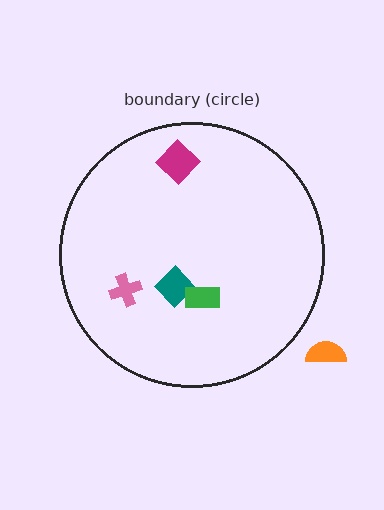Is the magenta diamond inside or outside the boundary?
Inside.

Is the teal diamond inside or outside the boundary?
Inside.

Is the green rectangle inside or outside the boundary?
Inside.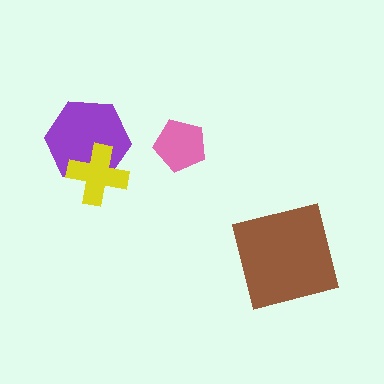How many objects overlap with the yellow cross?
1 object overlaps with the yellow cross.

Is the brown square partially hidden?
No, no other shape covers it.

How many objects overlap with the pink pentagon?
0 objects overlap with the pink pentagon.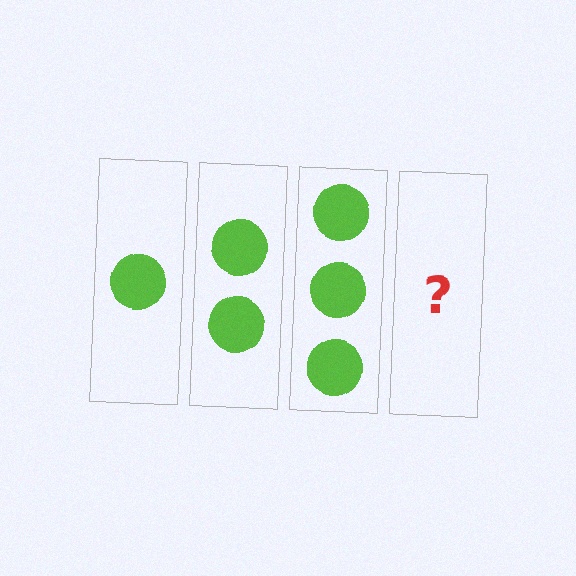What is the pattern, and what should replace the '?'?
The pattern is that each step adds one more circle. The '?' should be 4 circles.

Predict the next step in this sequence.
The next step is 4 circles.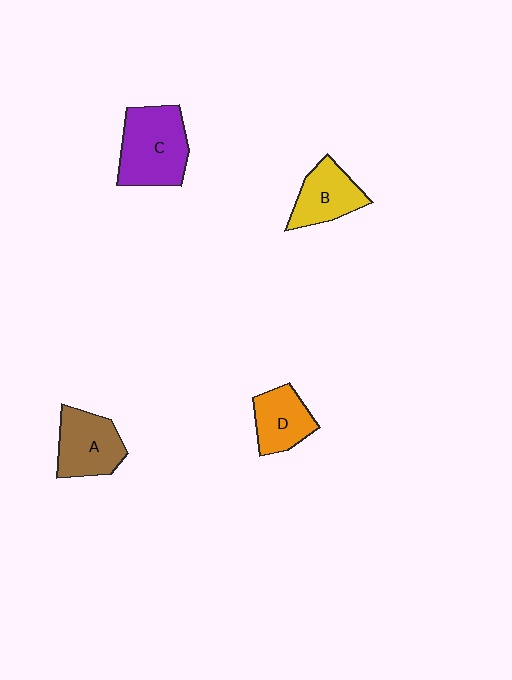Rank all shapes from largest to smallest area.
From largest to smallest: C (purple), A (brown), B (yellow), D (orange).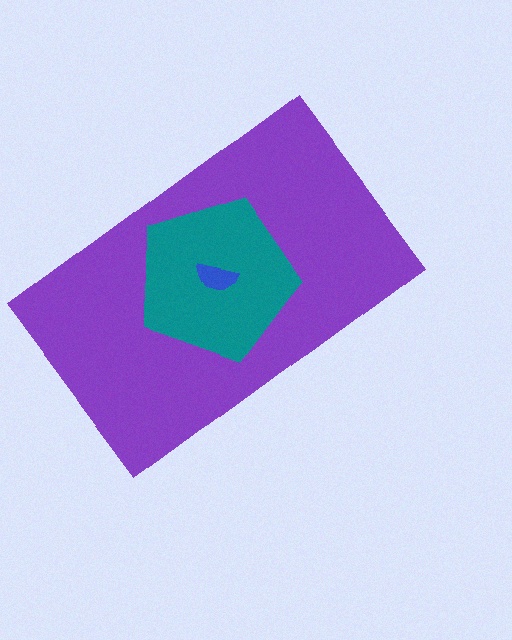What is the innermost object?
The blue semicircle.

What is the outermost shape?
The purple rectangle.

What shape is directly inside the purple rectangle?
The teal pentagon.